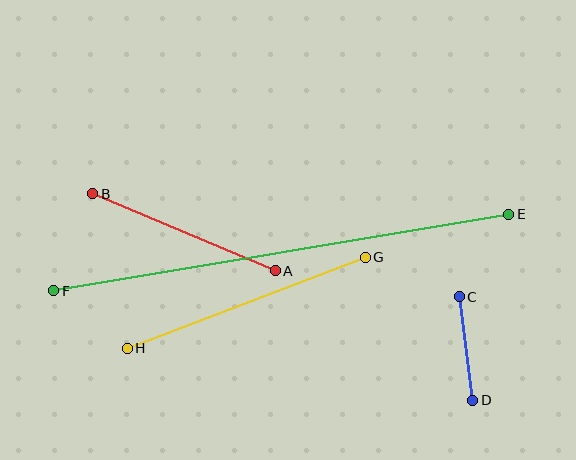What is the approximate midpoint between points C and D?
The midpoint is at approximately (466, 349) pixels.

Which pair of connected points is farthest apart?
Points E and F are farthest apart.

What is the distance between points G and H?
The distance is approximately 255 pixels.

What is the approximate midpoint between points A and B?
The midpoint is at approximately (184, 232) pixels.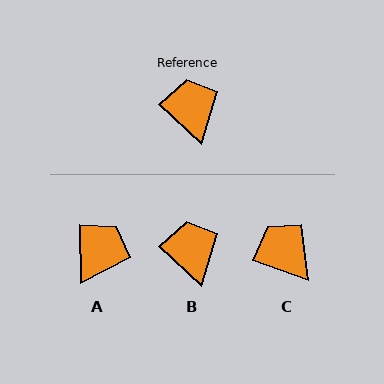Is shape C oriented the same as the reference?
No, it is off by about 24 degrees.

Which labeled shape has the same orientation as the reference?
B.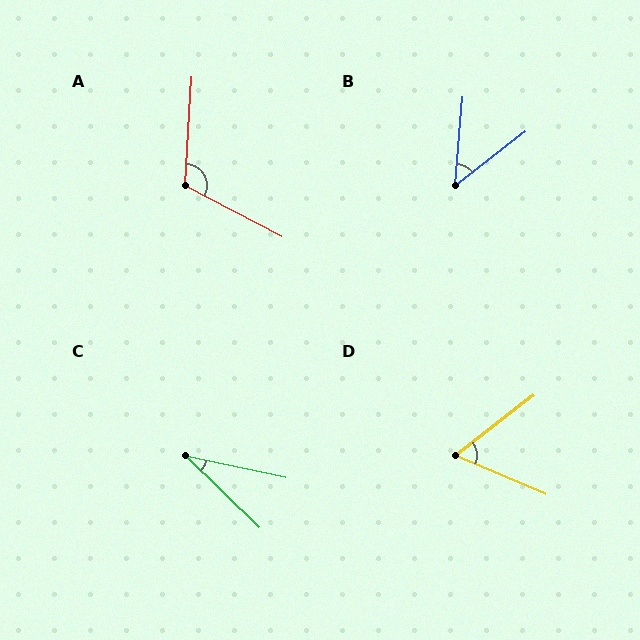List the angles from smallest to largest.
C (32°), B (47°), D (61°), A (114°).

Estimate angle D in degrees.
Approximately 61 degrees.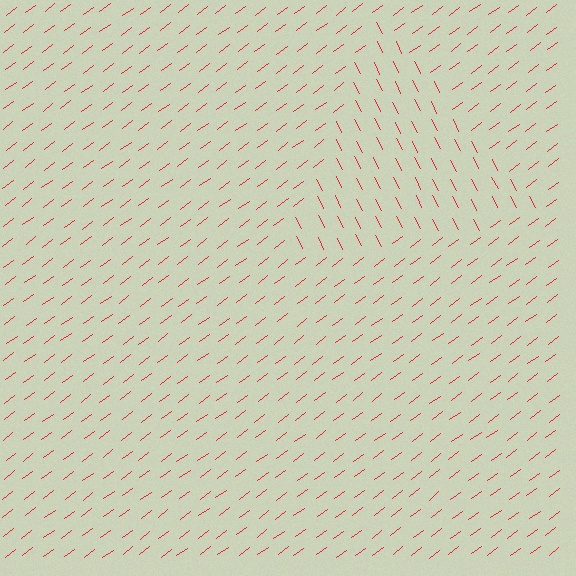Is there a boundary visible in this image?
Yes, there is a texture boundary formed by a change in line orientation.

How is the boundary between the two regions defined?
The boundary is defined purely by a change in line orientation (approximately 80 degrees difference). All lines are the same color and thickness.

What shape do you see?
I see a triangle.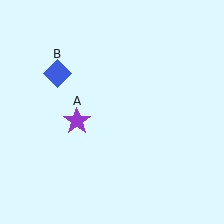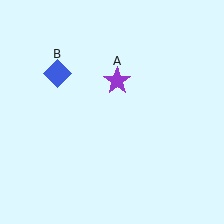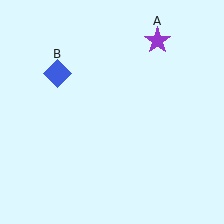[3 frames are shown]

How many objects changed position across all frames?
1 object changed position: purple star (object A).